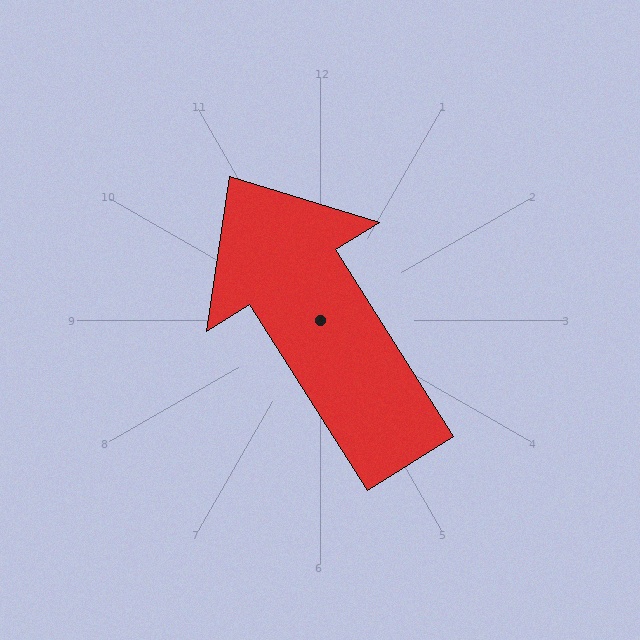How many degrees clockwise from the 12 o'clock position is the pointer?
Approximately 328 degrees.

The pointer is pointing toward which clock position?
Roughly 11 o'clock.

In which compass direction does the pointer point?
Northwest.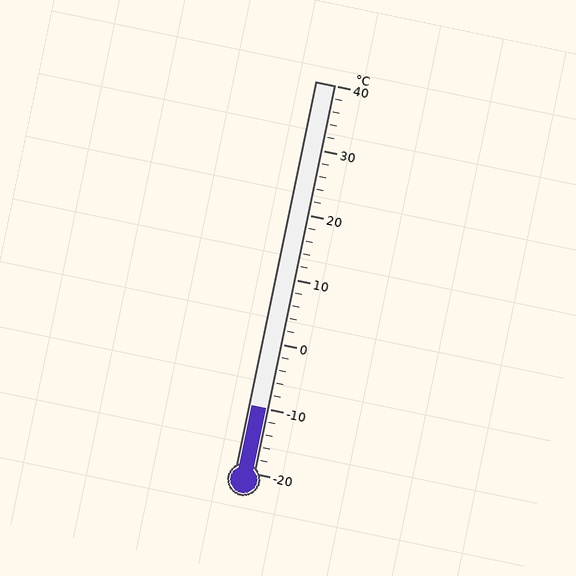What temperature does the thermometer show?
The thermometer shows approximately -10°C.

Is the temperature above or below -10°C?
The temperature is at -10°C.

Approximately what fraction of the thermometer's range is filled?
The thermometer is filled to approximately 15% of its range.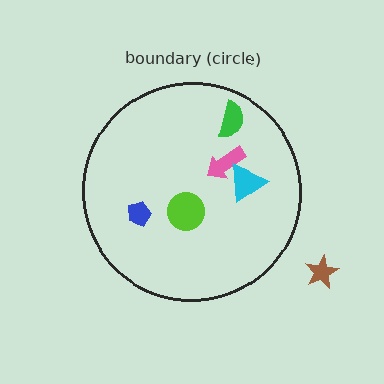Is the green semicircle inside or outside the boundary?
Inside.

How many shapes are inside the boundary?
5 inside, 1 outside.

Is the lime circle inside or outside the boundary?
Inside.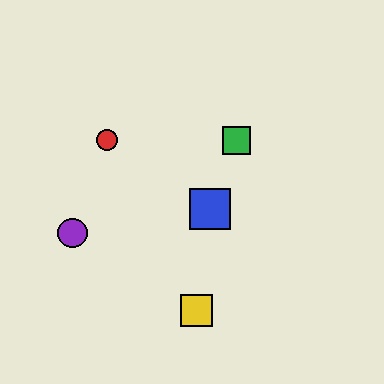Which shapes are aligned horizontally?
The red circle, the green square are aligned horizontally.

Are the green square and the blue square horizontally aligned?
No, the green square is at y≈140 and the blue square is at y≈209.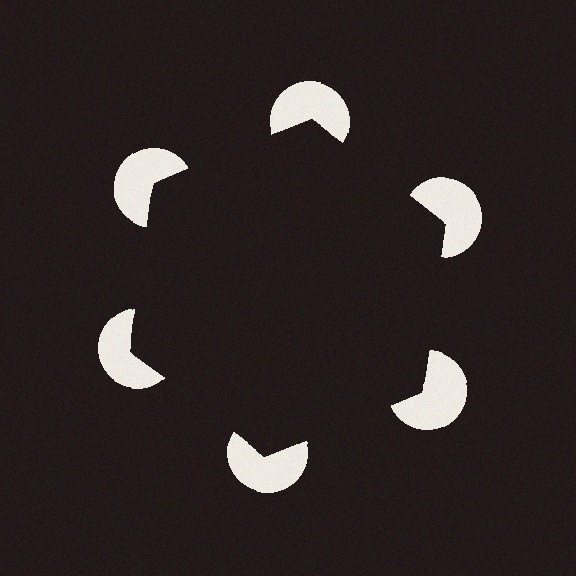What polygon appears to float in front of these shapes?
An illusory hexagon — its edges are inferred from the aligned wedge cuts in the pac-man discs, not physically drawn.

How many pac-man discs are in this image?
There are 6 — one at each vertex of the illusory hexagon.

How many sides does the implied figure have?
6 sides.